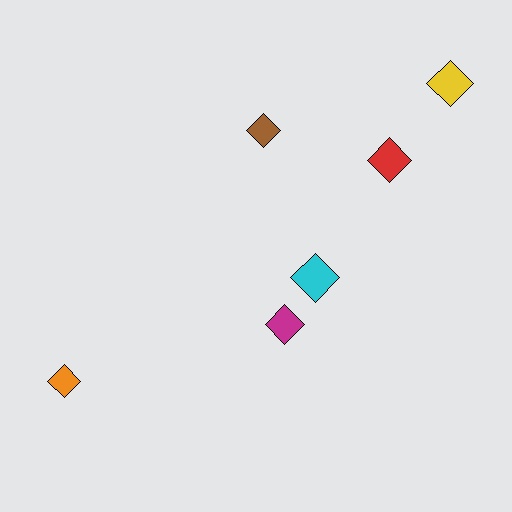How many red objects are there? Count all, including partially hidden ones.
There is 1 red object.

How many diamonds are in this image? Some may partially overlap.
There are 6 diamonds.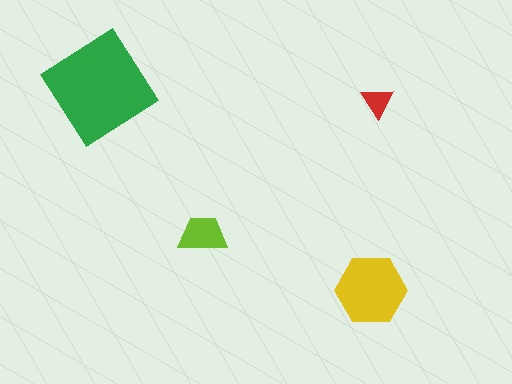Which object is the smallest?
The red triangle.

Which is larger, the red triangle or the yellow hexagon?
The yellow hexagon.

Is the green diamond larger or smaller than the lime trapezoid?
Larger.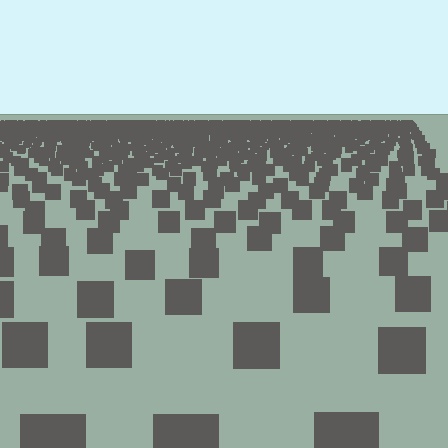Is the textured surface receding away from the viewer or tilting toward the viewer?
The surface is receding away from the viewer. Texture elements get smaller and denser toward the top.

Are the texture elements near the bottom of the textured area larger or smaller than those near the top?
Larger. Near the bottom, elements are closer to the viewer and appear at a bigger on-screen size.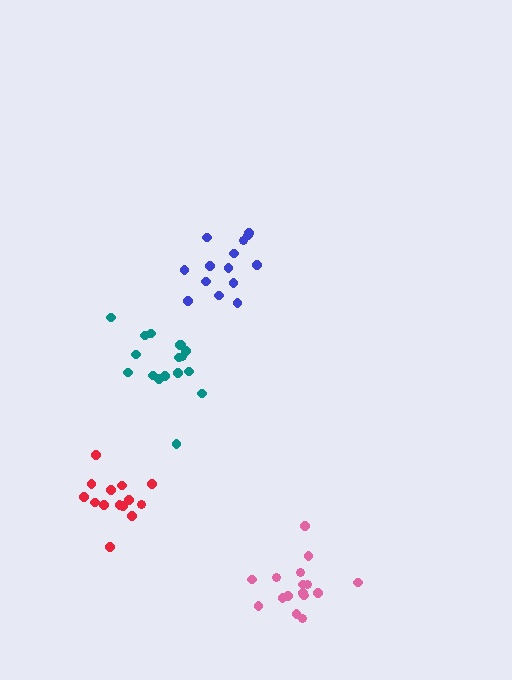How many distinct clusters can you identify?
There are 4 distinct clusters.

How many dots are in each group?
Group 1: 14 dots, Group 2: 14 dots, Group 3: 17 dots, Group 4: 17 dots (62 total).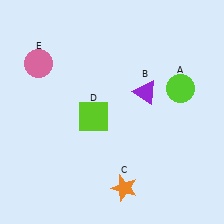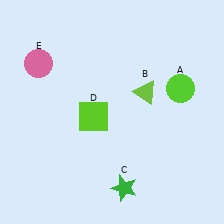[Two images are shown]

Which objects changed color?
B changed from purple to lime. C changed from orange to green.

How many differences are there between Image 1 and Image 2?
There are 2 differences between the two images.